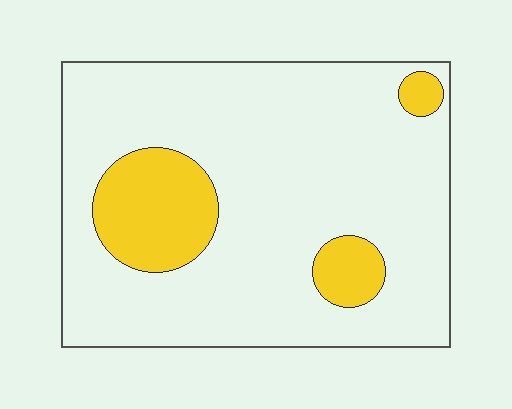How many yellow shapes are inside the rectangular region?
3.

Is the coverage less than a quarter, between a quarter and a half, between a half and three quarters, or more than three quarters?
Less than a quarter.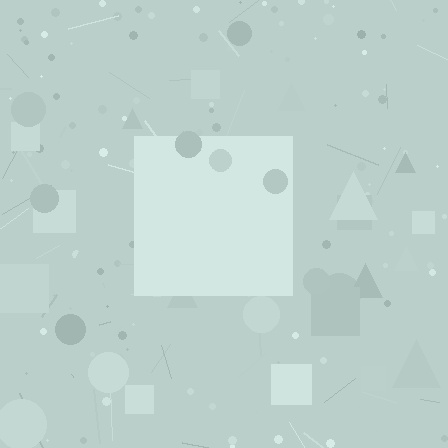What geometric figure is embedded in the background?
A square is embedded in the background.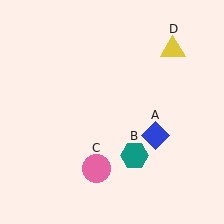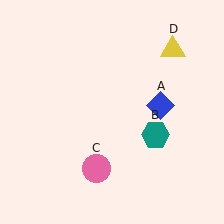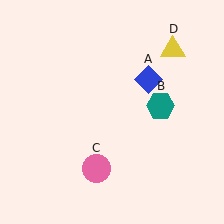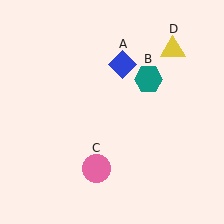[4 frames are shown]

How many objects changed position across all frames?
2 objects changed position: blue diamond (object A), teal hexagon (object B).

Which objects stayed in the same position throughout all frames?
Pink circle (object C) and yellow triangle (object D) remained stationary.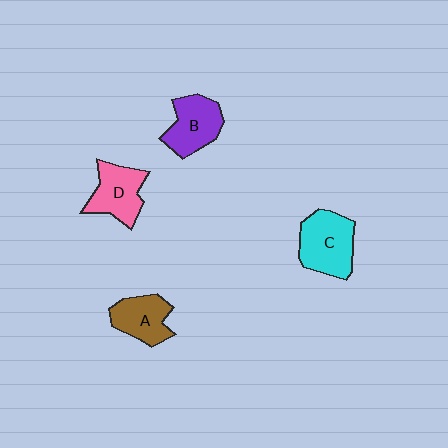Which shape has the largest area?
Shape C (cyan).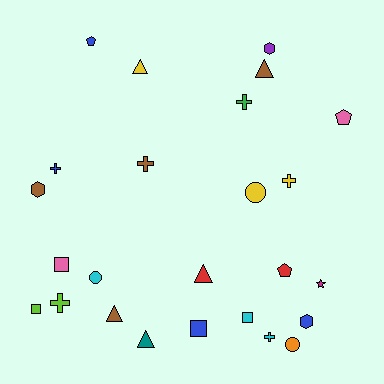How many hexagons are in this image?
There are 3 hexagons.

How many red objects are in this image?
There are 2 red objects.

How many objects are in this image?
There are 25 objects.